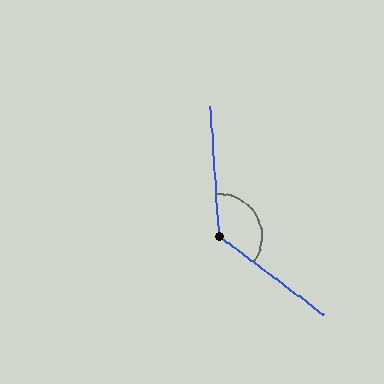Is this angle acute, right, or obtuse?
It is obtuse.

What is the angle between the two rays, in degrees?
Approximately 130 degrees.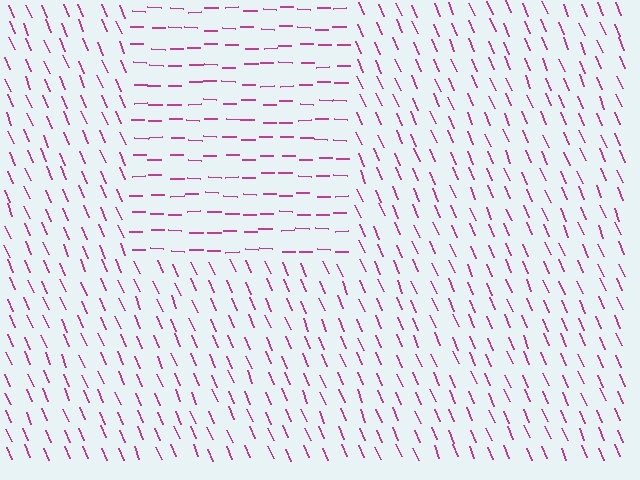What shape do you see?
I see a rectangle.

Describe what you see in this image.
The image is filled with small magenta line segments. A rectangle region in the image has lines oriented differently from the surrounding lines, creating a visible texture boundary.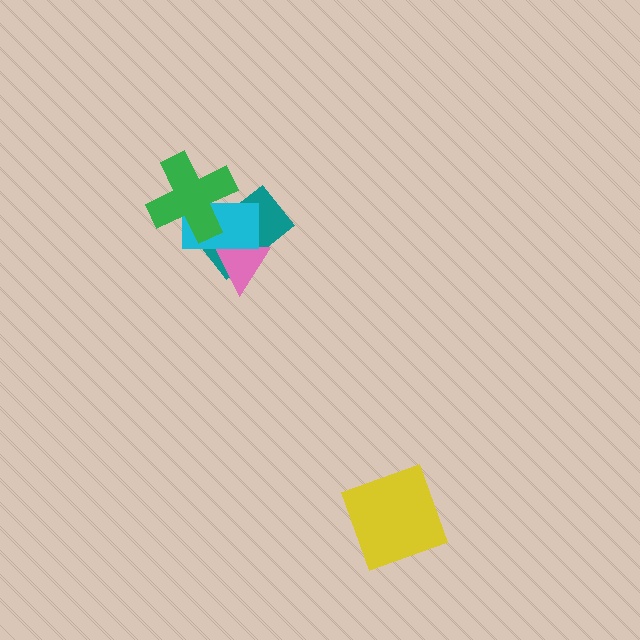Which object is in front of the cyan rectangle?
The green cross is in front of the cyan rectangle.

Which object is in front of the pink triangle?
The cyan rectangle is in front of the pink triangle.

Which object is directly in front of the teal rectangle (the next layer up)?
The pink triangle is directly in front of the teal rectangle.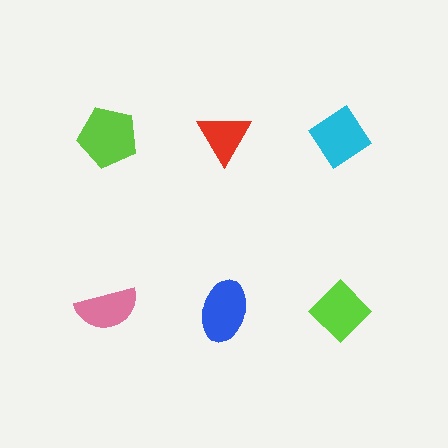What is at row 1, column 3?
A cyan diamond.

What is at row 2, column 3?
A lime diamond.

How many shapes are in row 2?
3 shapes.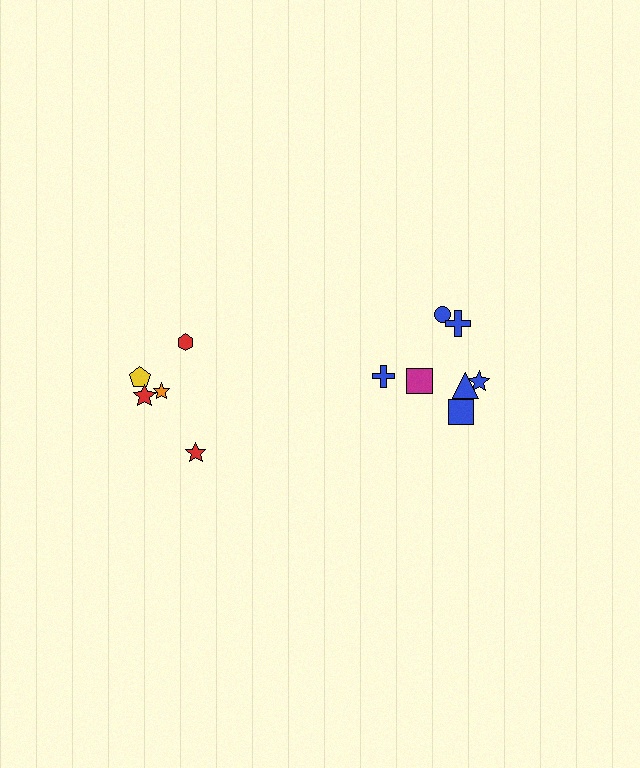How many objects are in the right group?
There are 7 objects.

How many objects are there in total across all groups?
There are 12 objects.